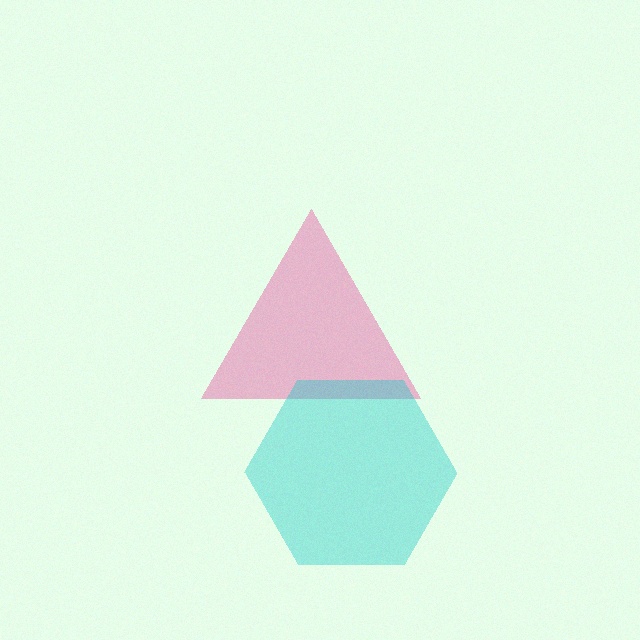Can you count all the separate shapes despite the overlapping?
Yes, there are 2 separate shapes.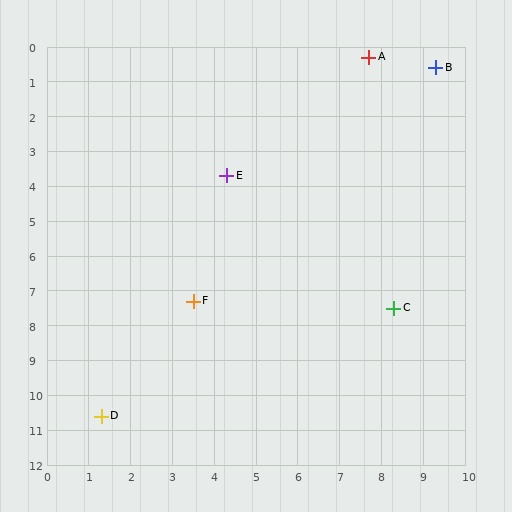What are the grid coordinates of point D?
Point D is at approximately (1.3, 10.6).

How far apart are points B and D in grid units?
Points B and D are about 12.8 grid units apart.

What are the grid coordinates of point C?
Point C is at approximately (8.3, 7.5).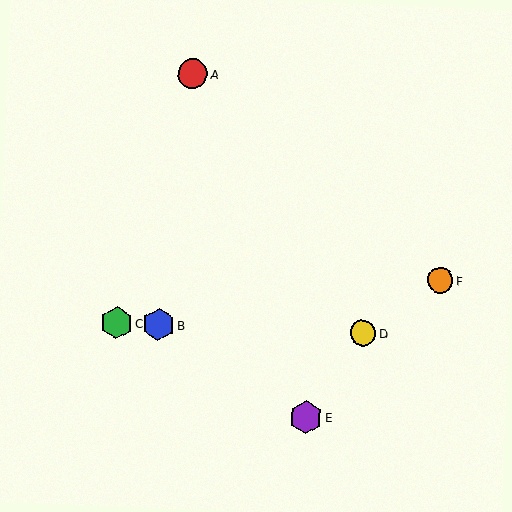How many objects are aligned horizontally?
3 objects (B, C, D) are aligned horizontally.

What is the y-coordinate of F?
Object F is at y≈280.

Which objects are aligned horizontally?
Objects B, C, D are aligned horizontally.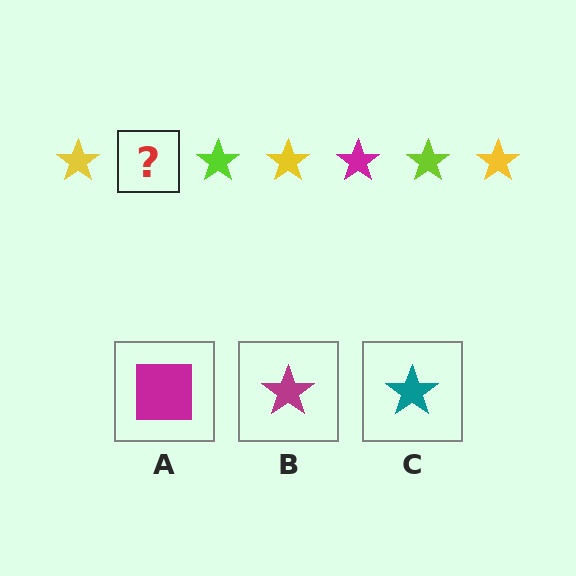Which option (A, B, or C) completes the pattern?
B.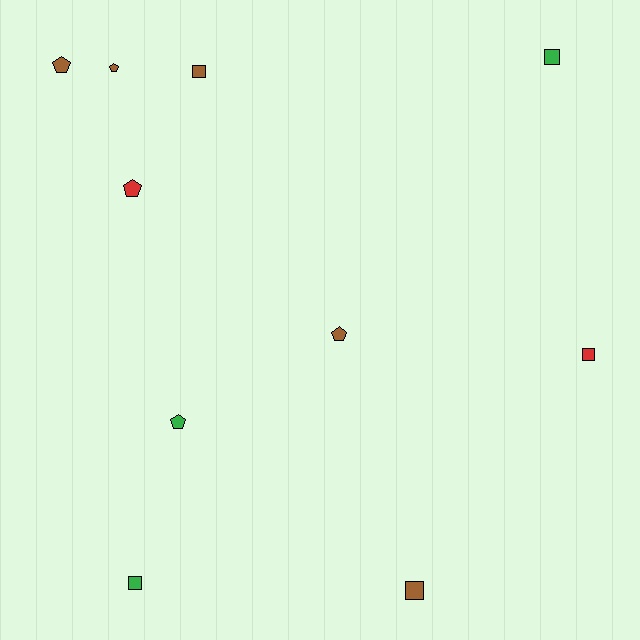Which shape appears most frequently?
Square, with 5 objects.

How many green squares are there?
There are 2 green squares.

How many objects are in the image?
There are 10 objects.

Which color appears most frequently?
Brown, with 5 objects.